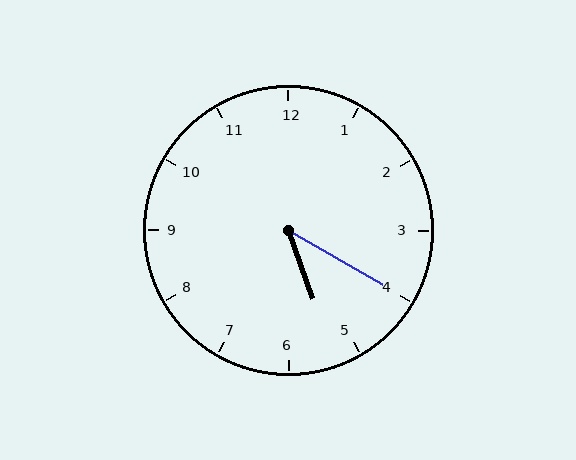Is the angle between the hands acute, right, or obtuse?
It is acute.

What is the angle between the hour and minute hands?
Approximately 40 degrees.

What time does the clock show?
5:20.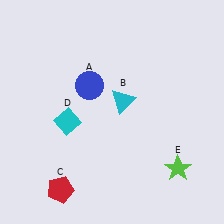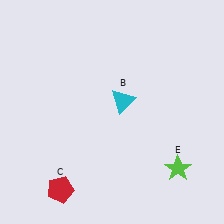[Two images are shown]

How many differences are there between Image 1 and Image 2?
There are 2 differences between the two images.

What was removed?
The cyan diamond (D), the blue circle (A) were removed in Image 2.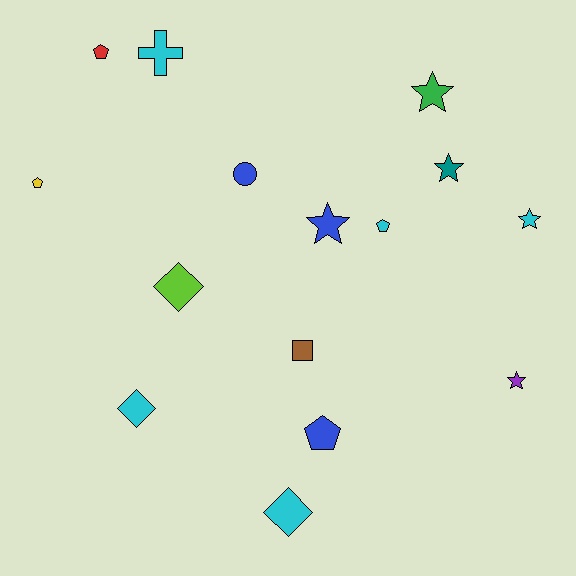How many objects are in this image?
There are 15 objects.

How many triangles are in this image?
There are no triangles.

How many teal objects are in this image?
There is 1 teal object.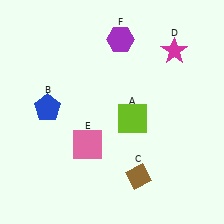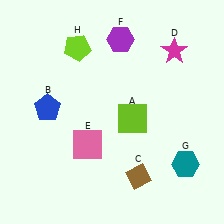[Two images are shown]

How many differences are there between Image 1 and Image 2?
There are 2 differences between the two images.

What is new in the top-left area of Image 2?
A lime pentagon (H) was added in the top-left area of Image 2.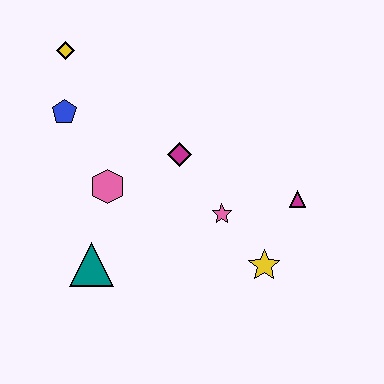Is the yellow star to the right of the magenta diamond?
Yes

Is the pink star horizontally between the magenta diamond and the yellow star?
Yes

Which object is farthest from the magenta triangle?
The yellow diamond is farthest from the magenta triangle.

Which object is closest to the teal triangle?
The pink hexagon is closest to the teal triangle.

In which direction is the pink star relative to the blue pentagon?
The pink star is to the right of the blue pentagon.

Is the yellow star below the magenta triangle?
Yes